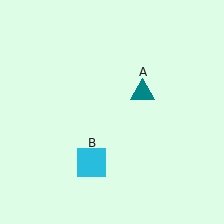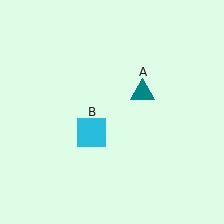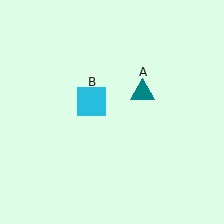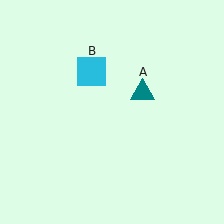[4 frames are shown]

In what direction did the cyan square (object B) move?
The cyan square (object B) moved up.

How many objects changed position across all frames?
1 object changed position: cyan square (object B).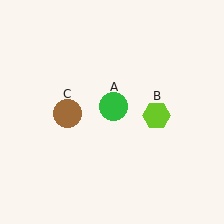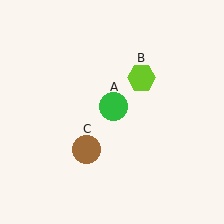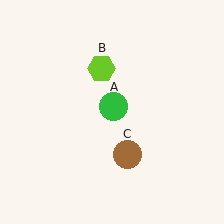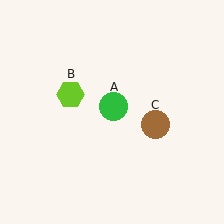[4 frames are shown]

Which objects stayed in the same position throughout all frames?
Green circle (object A) remained stationary.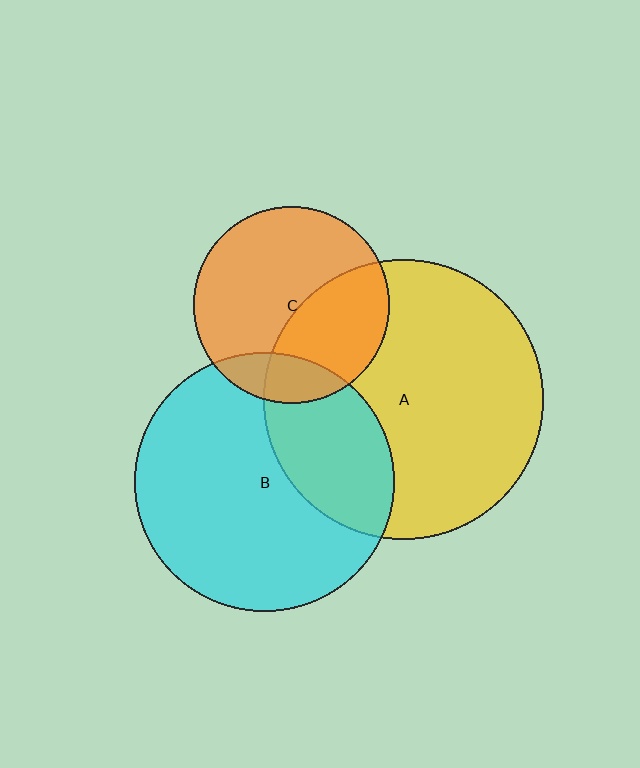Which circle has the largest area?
Circle A (yellow).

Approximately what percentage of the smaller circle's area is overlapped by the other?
Approximately 15%.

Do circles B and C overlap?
Yes.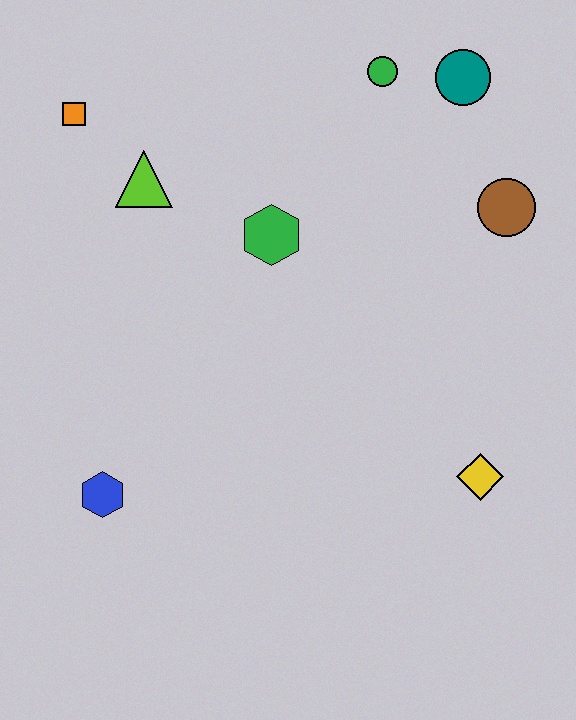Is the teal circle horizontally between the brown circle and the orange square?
Yes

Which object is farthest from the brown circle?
The blue hexagon is farthest from the brown circle.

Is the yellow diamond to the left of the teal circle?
No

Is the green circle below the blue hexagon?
No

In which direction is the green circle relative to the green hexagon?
The green circle is above the green hexagon.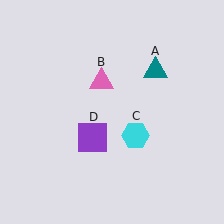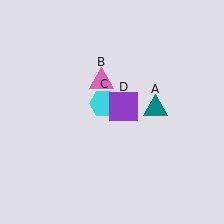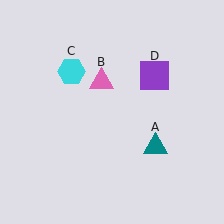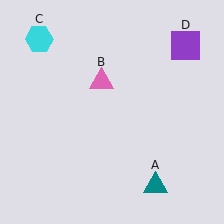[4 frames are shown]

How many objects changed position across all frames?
3 objects changed position: teal triangle (object A), cyan hexagon (object C), purple square (object D).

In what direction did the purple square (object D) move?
The purple square (object D) moved up and to the right.